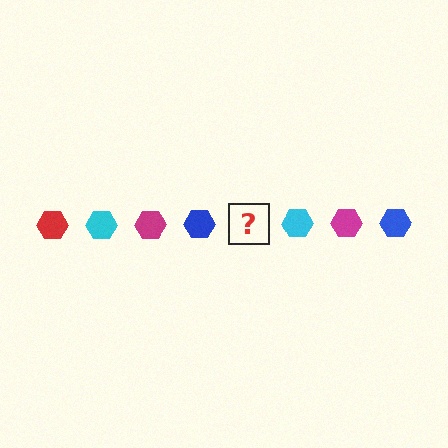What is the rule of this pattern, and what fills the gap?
The rule is that the pattern cycles through red, cyan, magenta, blue hexagons. The gap should be filled with a red hexagon.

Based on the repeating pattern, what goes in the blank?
The blank should be a red hexagon.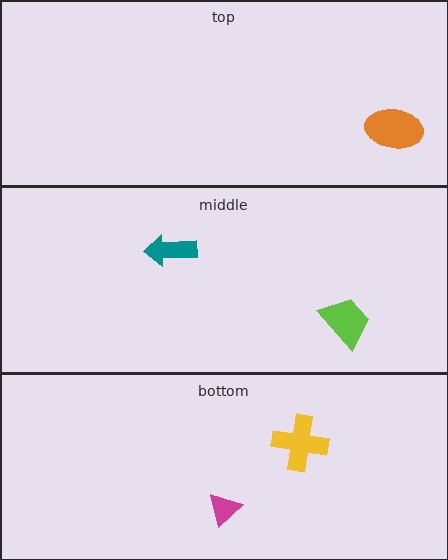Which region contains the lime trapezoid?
The middle region.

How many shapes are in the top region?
1.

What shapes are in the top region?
The orange ellipse.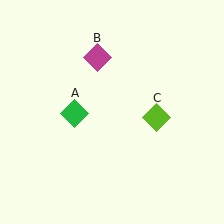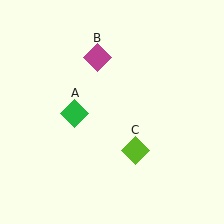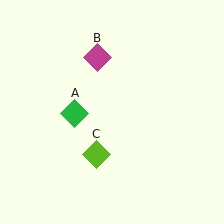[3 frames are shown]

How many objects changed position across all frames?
1 object changed position: lime diamond (object C).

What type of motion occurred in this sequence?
The lime diamond (object C) rotated clockwise around the center of the scene.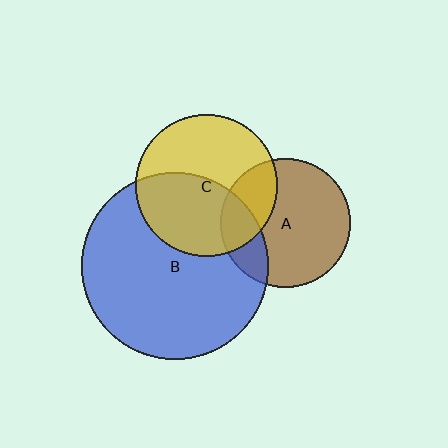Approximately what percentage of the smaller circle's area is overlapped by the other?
Approximately 25%.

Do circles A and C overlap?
Yes.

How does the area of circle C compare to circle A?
Approximately 1.2 times.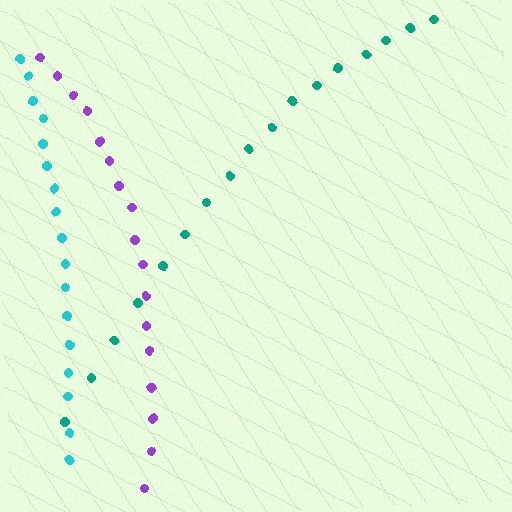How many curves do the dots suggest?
There are 3 distinct paths.